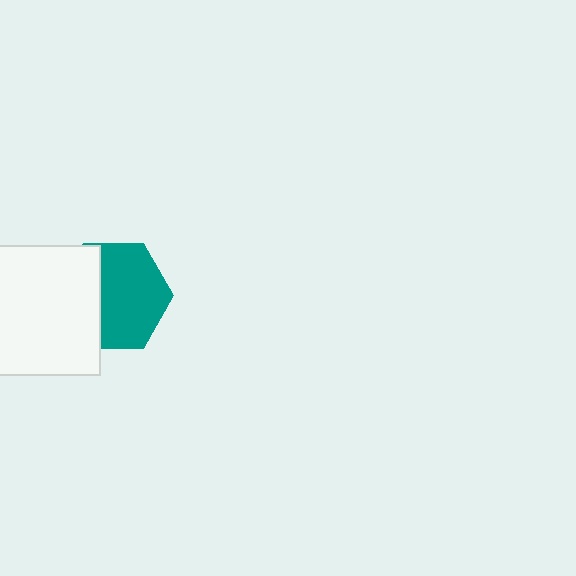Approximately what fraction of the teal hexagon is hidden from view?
Roughly 36% of the teal hexagon is hidden behind the white rectangle.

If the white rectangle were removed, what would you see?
You would see the complete teal hexagon.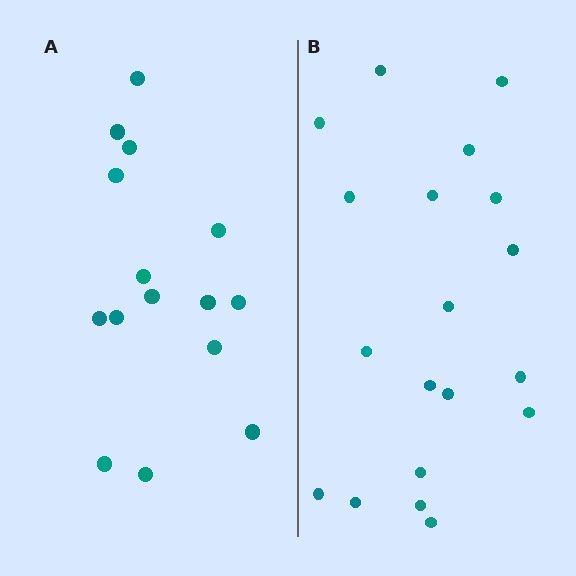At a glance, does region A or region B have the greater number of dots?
Region B (the right region) has more dots.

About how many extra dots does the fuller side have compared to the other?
Region B has about 4 more dots than region A.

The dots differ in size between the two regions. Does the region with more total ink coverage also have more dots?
No. Region A has more total ink coverage because its dots are larger, but region B actually contains more individual dots. Total area can be misleading — the number of items is what matters here.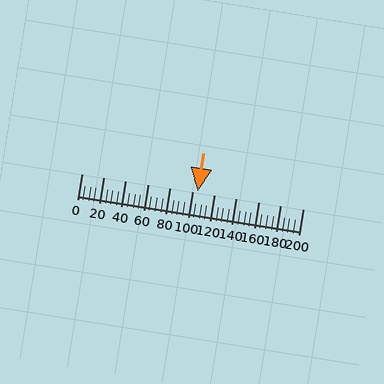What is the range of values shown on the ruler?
The ruler shows values from 0 to 200.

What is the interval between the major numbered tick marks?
The major tick marks are spaced 20 units apart.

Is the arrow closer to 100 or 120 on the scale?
The arrow is closer to 100.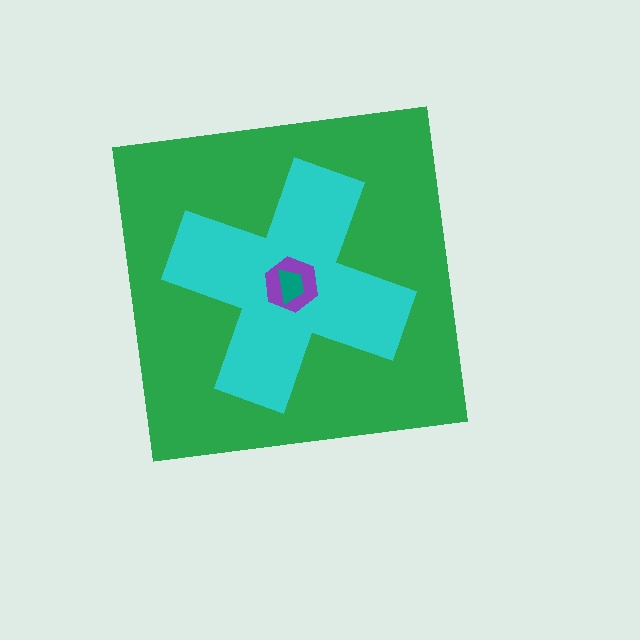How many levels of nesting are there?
4.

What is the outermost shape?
The green square.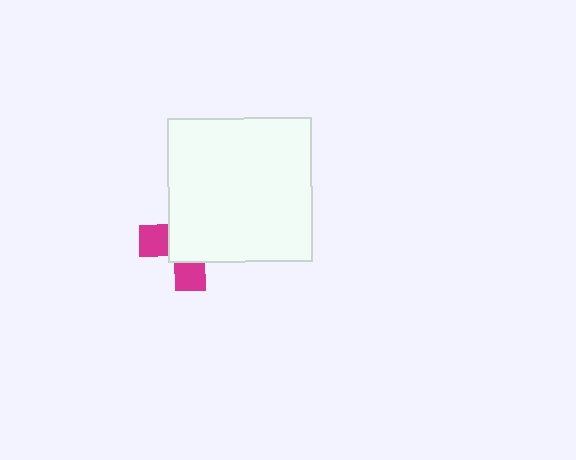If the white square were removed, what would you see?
You would see the complete magenta cross.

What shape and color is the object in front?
The object in front is a white square.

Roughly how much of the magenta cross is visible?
A small part of it is visible (roughly 33%).